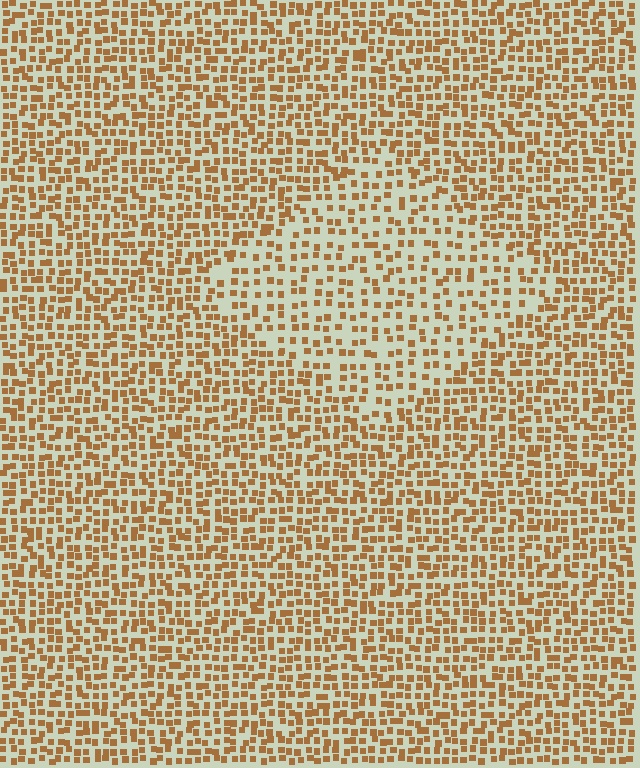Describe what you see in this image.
The image contains small brown elements arranged at two different densities. A diamond-shaped region is visible where the elements are less densely packed than the surrounding area.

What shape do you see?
I see a diamond.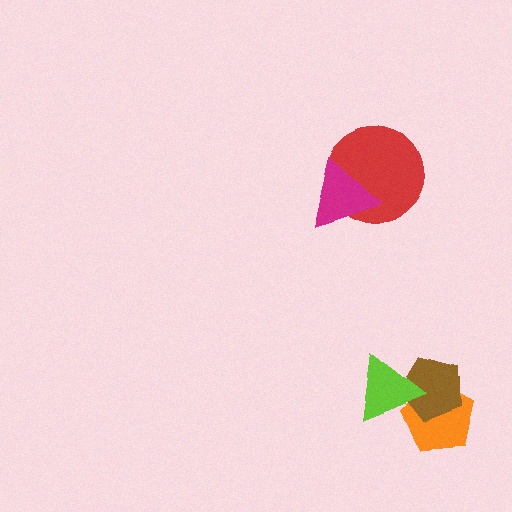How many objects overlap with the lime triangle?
2 objects overlap with the lime triangle.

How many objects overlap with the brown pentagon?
2 objects overlap with the brown pentagon.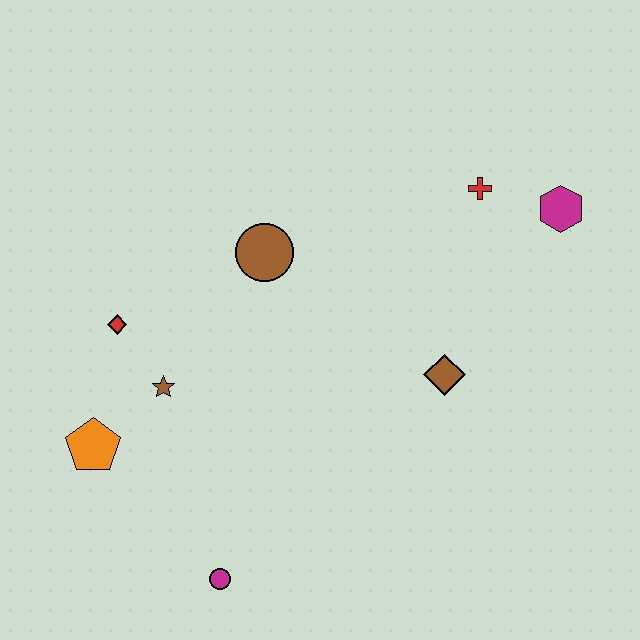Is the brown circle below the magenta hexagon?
Yes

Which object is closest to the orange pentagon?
The brown star is closest to the orange pentagon.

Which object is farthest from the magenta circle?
The magenta hexagon is farthest from the magenta circle.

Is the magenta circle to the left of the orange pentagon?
No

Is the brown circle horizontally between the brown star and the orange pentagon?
No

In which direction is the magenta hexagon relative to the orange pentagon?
The magenta hexagon is to the right of the orange pentagon.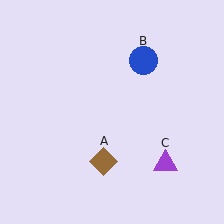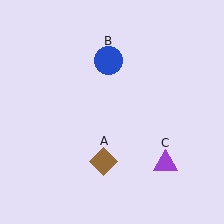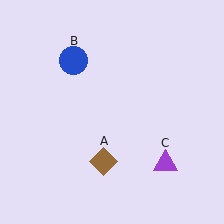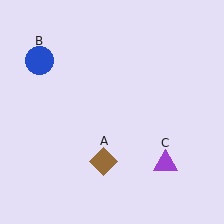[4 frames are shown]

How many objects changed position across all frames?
1 object changed position: blue circle (object B).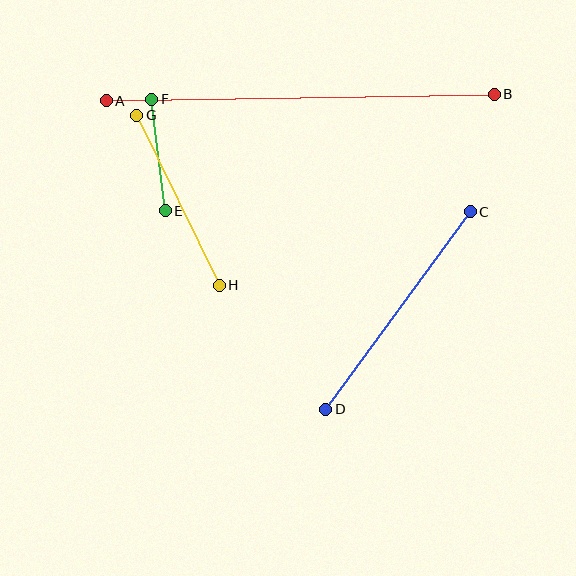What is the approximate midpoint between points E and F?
The midpoint is at approximately (158, 155) pixels.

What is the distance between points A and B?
The distance is approximately 388 pixels.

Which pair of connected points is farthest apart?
Points A and B are farthest apart.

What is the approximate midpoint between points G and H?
The midpoint is at approximately (178, 200) pixels.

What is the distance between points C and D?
The distance is approximately 245 pixels.